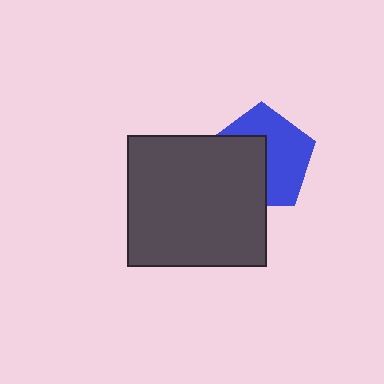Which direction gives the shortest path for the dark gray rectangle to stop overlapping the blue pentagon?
Moving toward the lower-left gives the shortest separation.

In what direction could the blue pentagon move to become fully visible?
The blue pentagon could move toward the upper-right. That would shift it out from behind the dark gray rectangle entirely.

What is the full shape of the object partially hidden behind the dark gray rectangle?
The partially hidden object is a blue pentagon.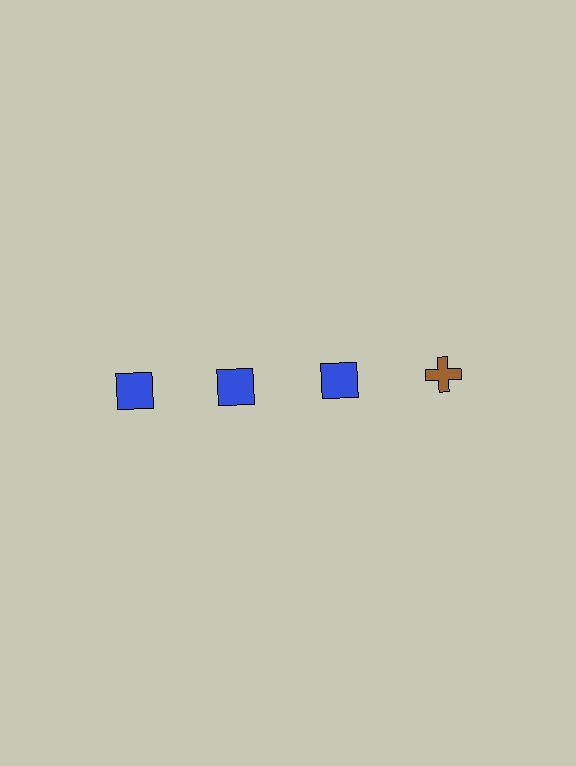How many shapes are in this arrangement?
There are 4 shapes arranged in a grid pattern.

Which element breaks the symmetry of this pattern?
The brown cross in the top row, second from right column breaks the symmetry. All other shapes are blue squares.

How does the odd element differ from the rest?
It differs in both color (brown instead of blue) and shape (cross instead of square).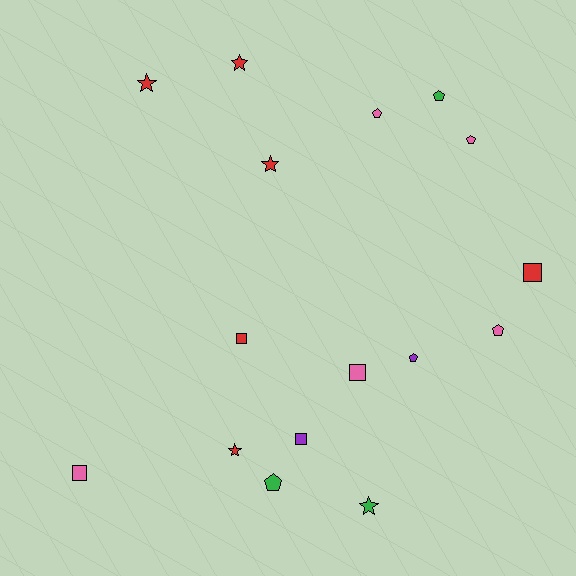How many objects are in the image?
There are 16 objects.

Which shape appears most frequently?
Pentagon, with 6 objects.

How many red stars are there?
There are 4 red stars.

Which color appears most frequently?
Red, with 6 objects.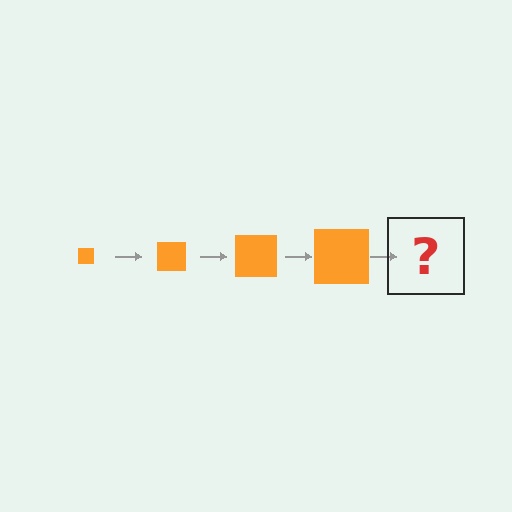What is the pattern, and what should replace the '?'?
The pattern is that the square gets progressively larger each step. The '?' should be an orange square, larger than the previous one.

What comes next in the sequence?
The next element should be an orange square, larger than the previous one.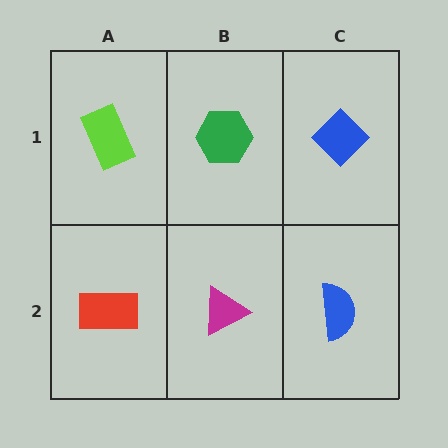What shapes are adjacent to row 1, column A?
A red rectangle (row 2, column A), a green hexagon (row 1, column B).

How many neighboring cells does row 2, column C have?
2.